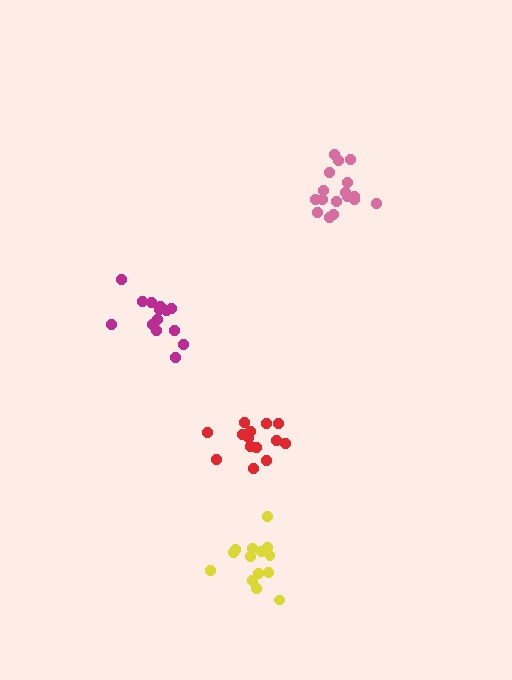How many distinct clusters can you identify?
There are 4 distinct clusters.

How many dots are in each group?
Group 1: 14 dots, Group 2: 14 dots, Group 3: 17 dots, Group 4: 14 dots (59 total).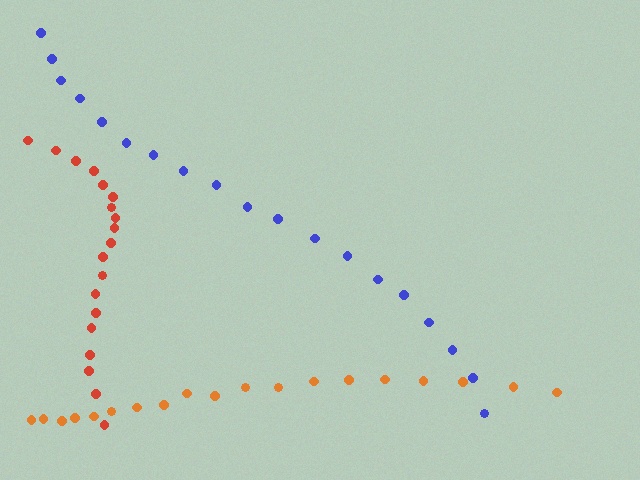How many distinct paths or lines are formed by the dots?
There are 3 distinct paths.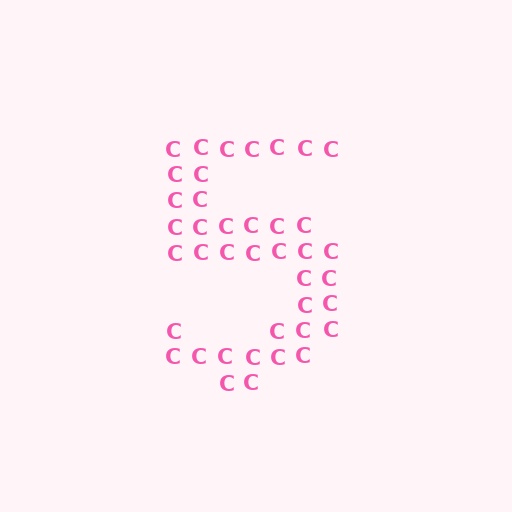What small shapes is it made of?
It is made of small letter C's.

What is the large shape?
The large shape is the digit 5.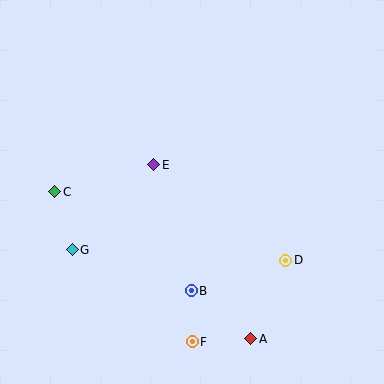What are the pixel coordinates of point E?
Point E is at (154, 165).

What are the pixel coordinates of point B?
Point B is at (191, 291).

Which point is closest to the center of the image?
Point E at (154, 165) is closest to the center.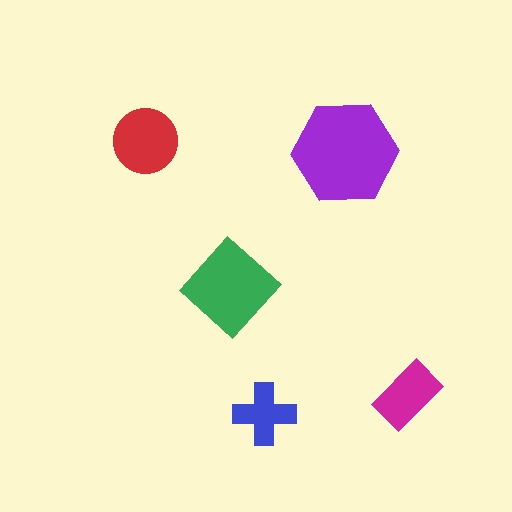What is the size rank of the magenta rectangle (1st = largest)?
4th.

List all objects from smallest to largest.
The blue cross, the magenta rectangle, the red circle, the green diamond, the purple hexagon.